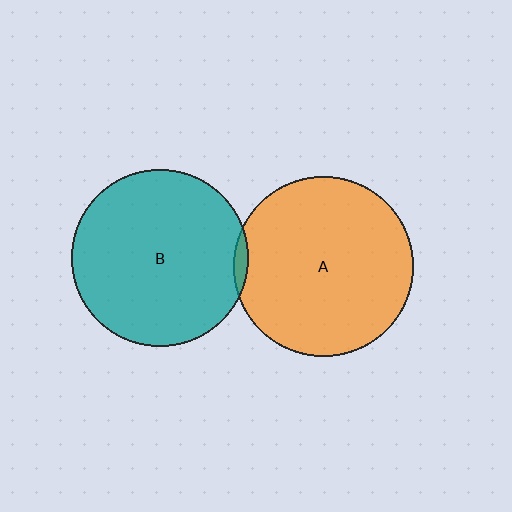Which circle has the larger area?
Circle A (orange).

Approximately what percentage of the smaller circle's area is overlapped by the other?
Approximately 5%.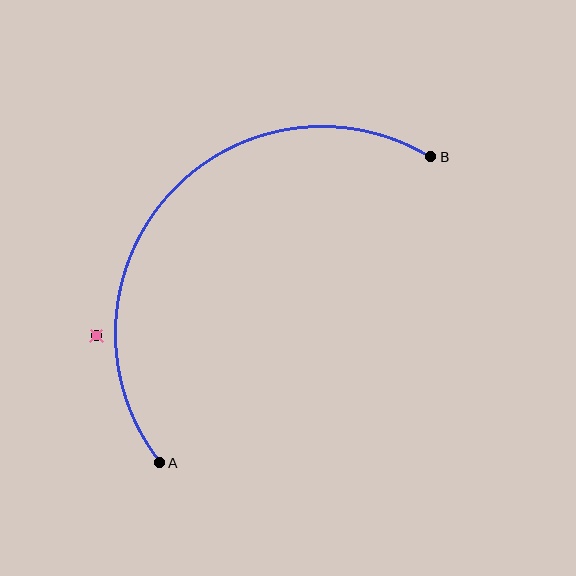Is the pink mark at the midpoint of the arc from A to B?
No — the pink mark does not lie on the arc at all. It sits slightly outside the curve.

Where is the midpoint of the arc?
The arc midpoint is the point on the curve farthest from the straight line joining A and B. It sits above and to the left of that line.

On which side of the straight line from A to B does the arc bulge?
The arc bulges above and to the left of the straight line connecting A and B.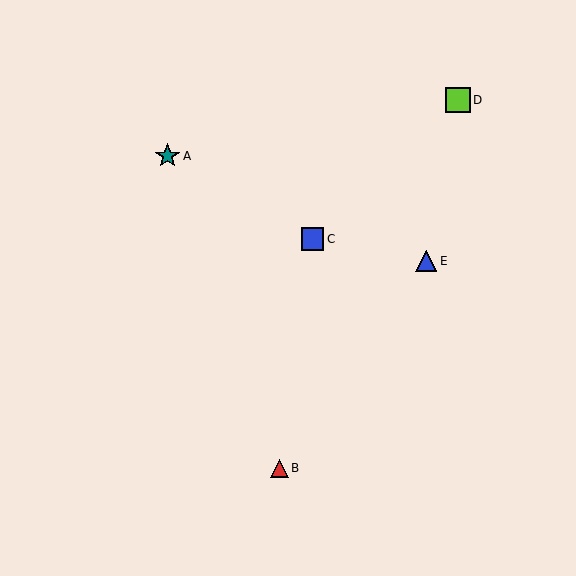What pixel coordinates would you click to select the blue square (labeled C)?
Click at (313, 239) to select the blue square C.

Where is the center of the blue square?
The center of the blue square is at (313, 239).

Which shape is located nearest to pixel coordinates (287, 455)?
The red triangle (labeled B) at (279, 468) is nearest to that location.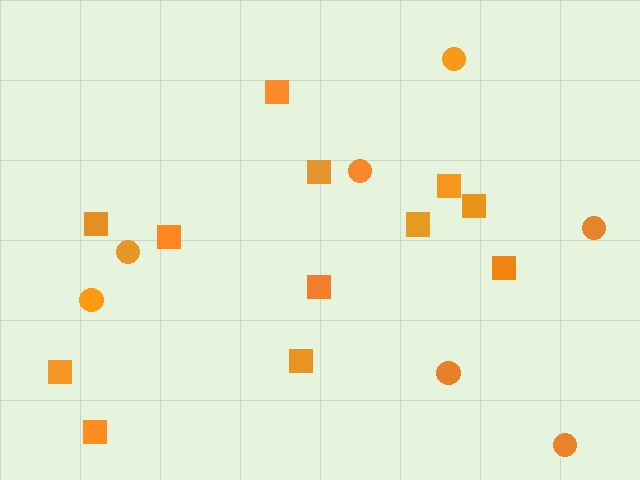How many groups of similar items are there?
There are 2 groups: one group of squares (12) and one group of circles (7).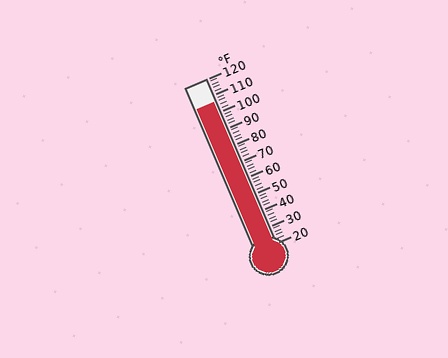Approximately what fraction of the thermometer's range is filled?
The thermometer is filled to approximately 85% of its range.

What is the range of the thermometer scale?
The thermometer scale ranges from 20°F to 120°F.